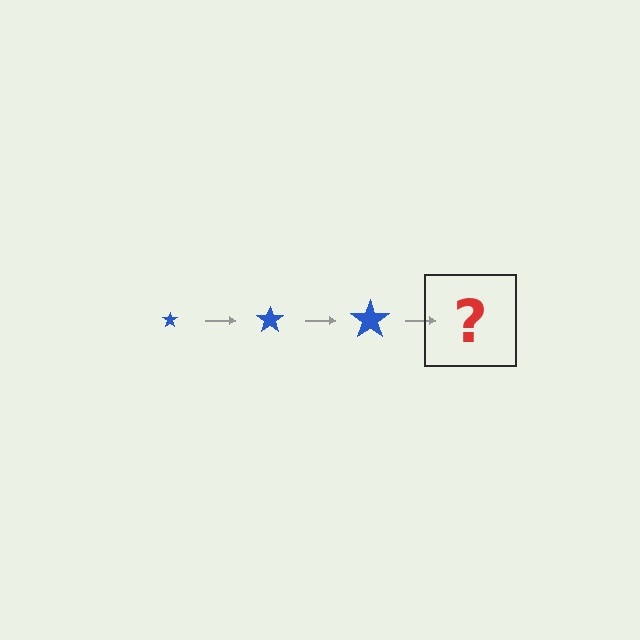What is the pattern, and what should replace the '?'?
The pattern is that the star gets progressively larger each step. The '?' should be a blue star, larger than the previous one.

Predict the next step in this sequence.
The next step is a blue star, larger than the previous one.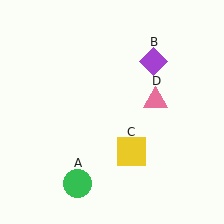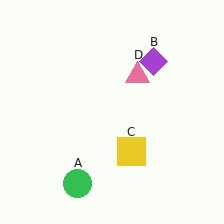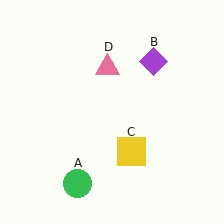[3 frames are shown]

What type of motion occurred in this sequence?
The pink triangle (object D) rotated counterclockwise around the center of the scene.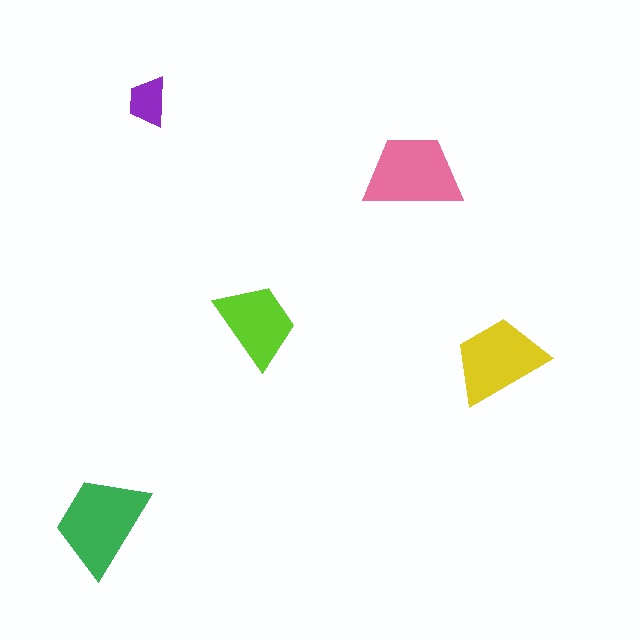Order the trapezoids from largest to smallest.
the green one, the pink one, the yellow one, the lime one, the purple one.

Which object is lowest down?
The green trapezoid is bottommost.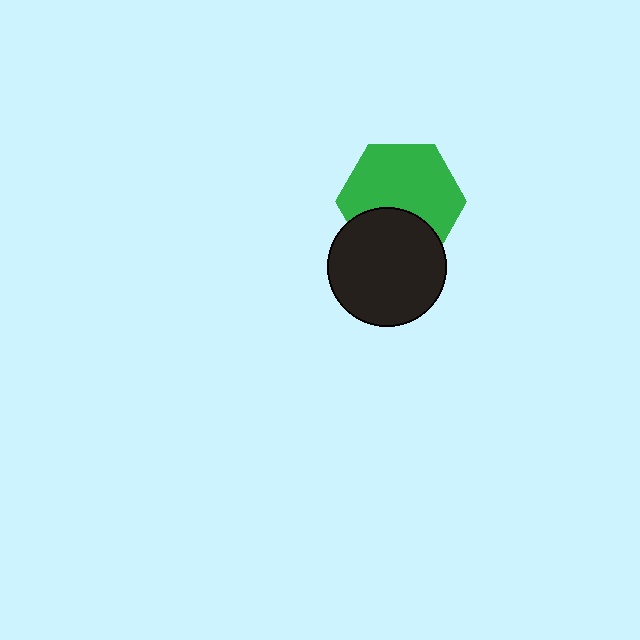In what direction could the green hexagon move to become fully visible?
The green hexagon could move up. That would shift it out from behind the black circle entirely.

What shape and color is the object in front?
The object in front is a black circle.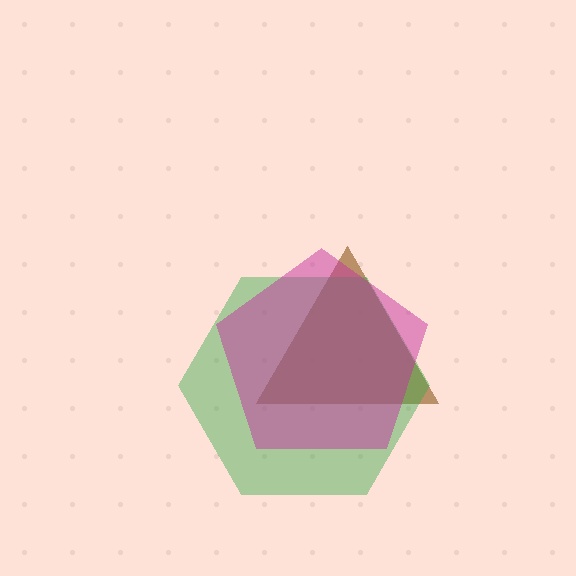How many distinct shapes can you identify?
There are 3 distinct shapes: a brown triangle, a green hexagon, a magenta pentagon.